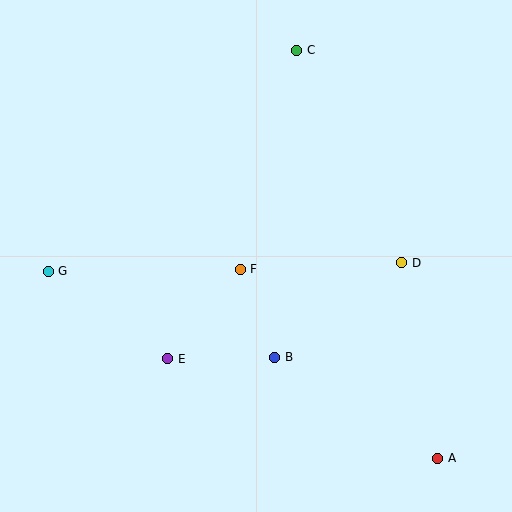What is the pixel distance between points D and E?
The distance between D and E is 253 pixels.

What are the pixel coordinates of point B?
Point B is at (275, 357).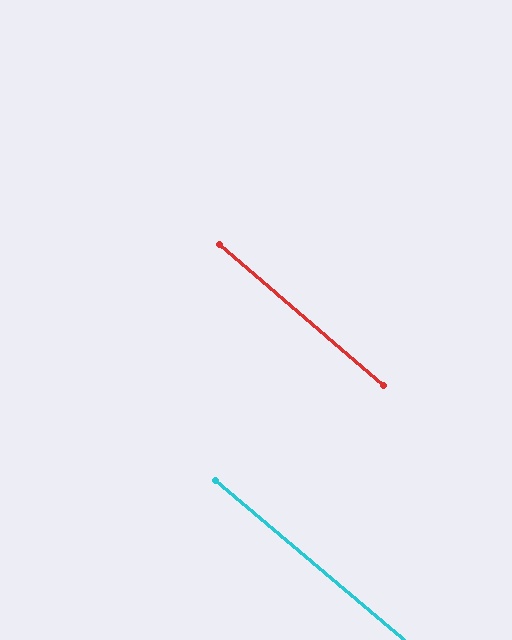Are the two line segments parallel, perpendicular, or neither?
Parallel — their directions differ by only 0.4°.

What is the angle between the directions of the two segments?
Approximately 0 degrees.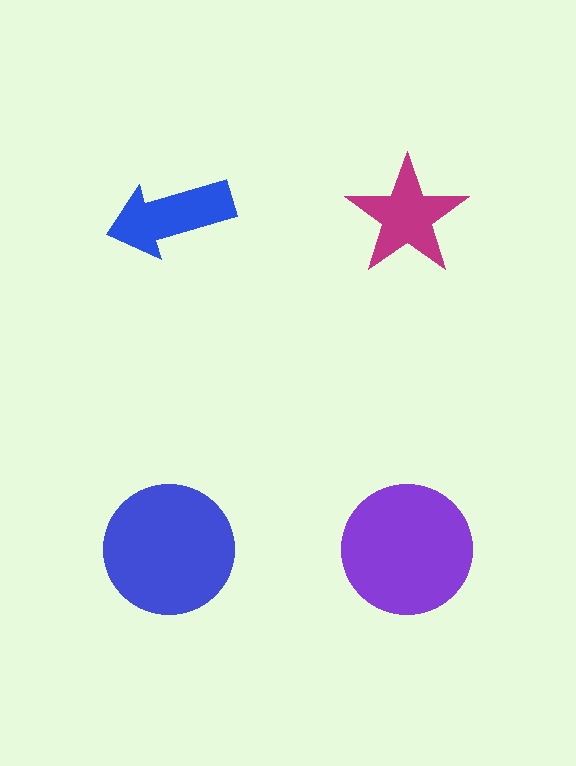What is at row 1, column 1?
A blue arrow.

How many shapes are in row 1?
2 shapes.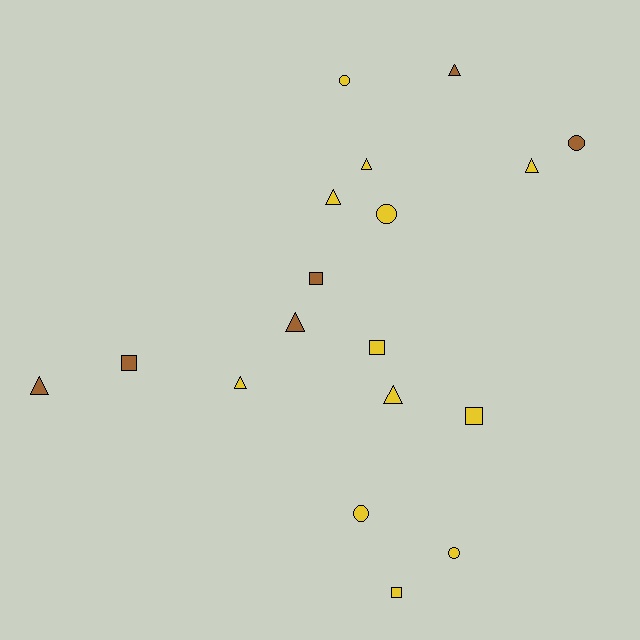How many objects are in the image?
There are 18 objects.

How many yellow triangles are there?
There are 5 yellow triangles.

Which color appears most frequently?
Yellow, with 12 objects.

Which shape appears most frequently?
Triangle, with 8 objects.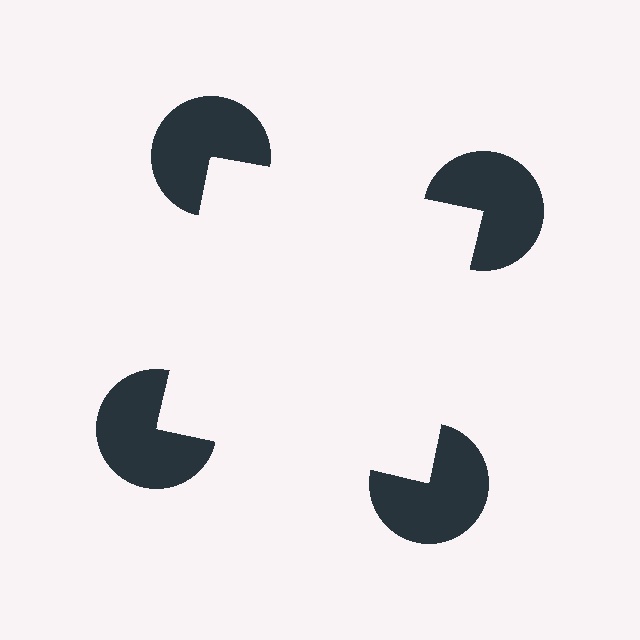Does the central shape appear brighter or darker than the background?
It typically appears slightly brighter than the background, even though no actual brightness change is drawn.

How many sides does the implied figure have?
4 sides.